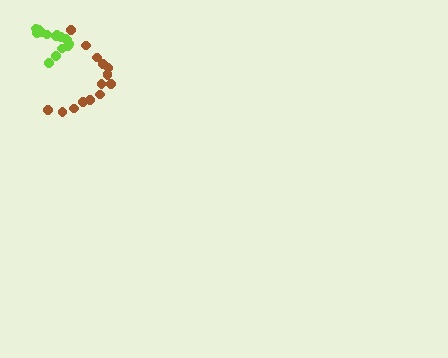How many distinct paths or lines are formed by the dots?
There are 2 distinct paths.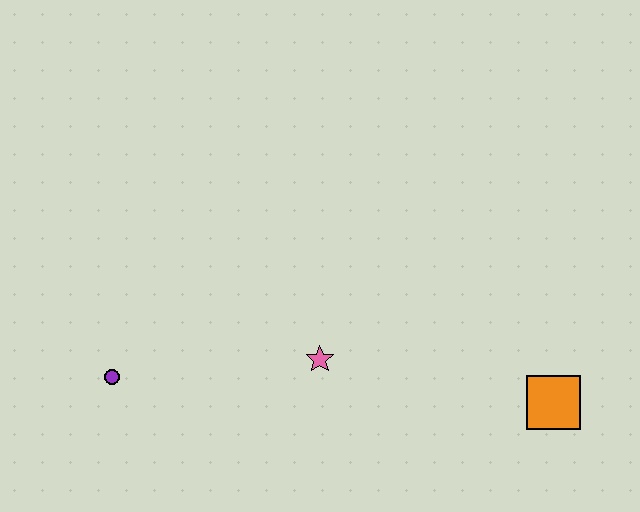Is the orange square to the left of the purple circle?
No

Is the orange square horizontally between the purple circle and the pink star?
No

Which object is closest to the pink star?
The purple circle is closest to the pink star.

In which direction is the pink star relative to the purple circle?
The pink star is to the right of the purple circle.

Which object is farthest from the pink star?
The orange square is farthest from the pink star.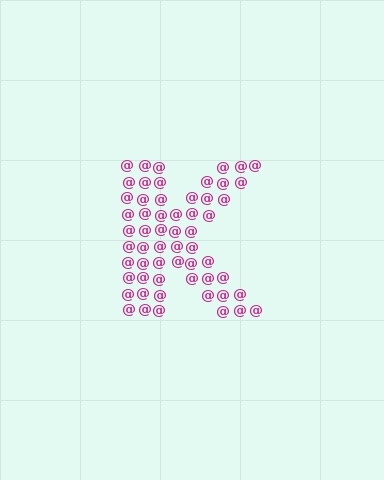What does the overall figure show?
The overall figure shows the letter K.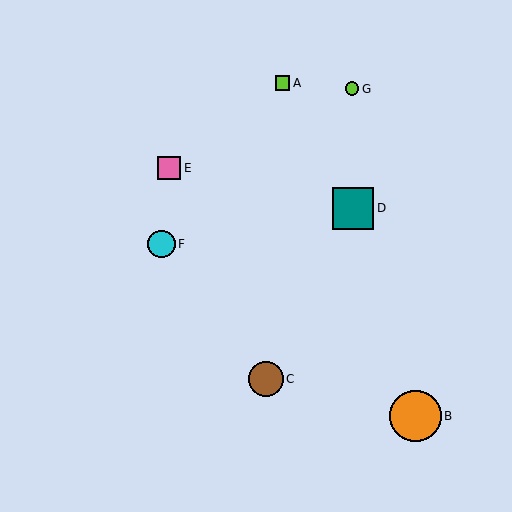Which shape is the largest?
The orange circle (labeled B) is the largest.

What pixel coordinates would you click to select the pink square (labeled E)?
Click at (169, 168) to select the pink square E.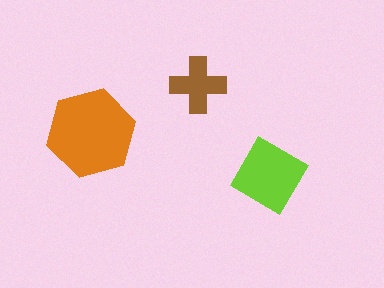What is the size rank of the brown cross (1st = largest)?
3rd.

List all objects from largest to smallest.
The orange hexagon, the lime diamond, the brown cross.